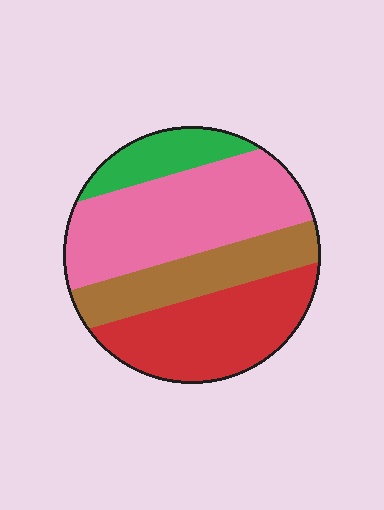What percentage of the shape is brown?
Brown covers around 20% of the shape.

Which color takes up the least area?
Green, at roughly 10%.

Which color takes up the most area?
Pink, at roughly 40%.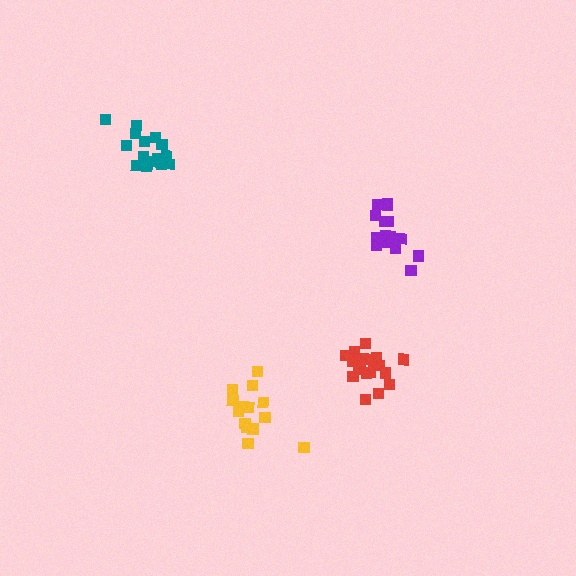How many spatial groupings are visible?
There are 4 spatial groupings.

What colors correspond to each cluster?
The clusters are colored: yellow, teal, purple, red.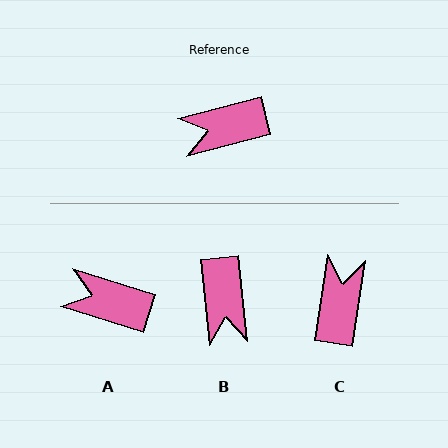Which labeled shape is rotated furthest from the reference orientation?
C, about 113 degrees away.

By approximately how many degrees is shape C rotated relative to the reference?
Approximately 113 degrees clockwise.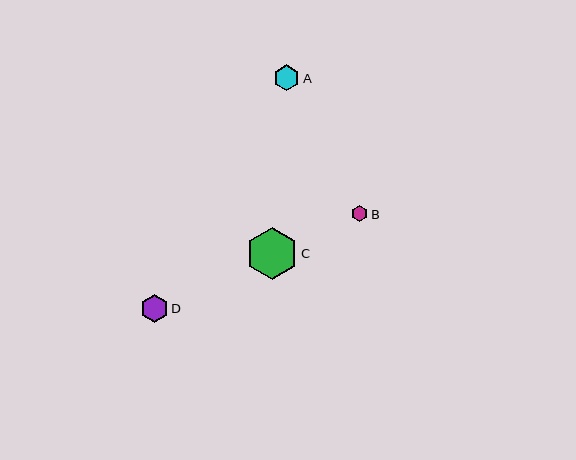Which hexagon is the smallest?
Hexagon B is the smallest with a size of approximately 16 pixels.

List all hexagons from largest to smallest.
From largest to smallest: C, D, A, B.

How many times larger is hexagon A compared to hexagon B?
Hexagon A is approximately 1.6 times the size of hexagon B.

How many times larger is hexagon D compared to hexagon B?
Hexagon D is approximately 1.7 times the size of hexagon B.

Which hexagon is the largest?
Hexagon C is the largest with a size of approximately 52 pixels.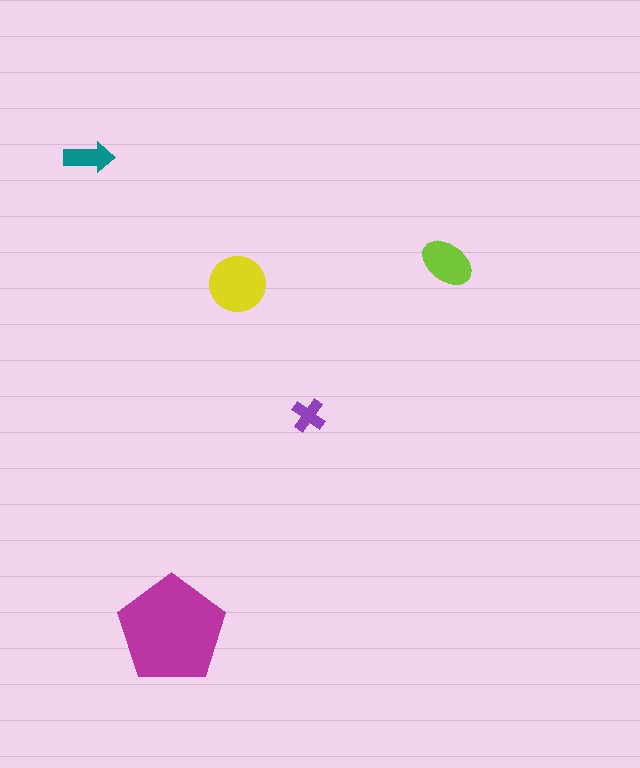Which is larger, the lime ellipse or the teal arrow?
The lime ellipse.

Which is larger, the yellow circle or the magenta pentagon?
The magenta pentagon.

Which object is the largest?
The magenta pentagon.